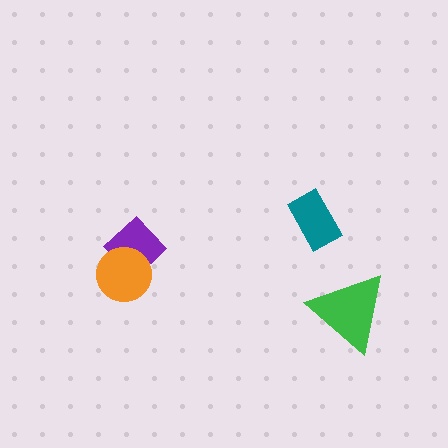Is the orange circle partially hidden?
No, no other shape covers it.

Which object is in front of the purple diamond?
The orange circle is in front of the purple diamond.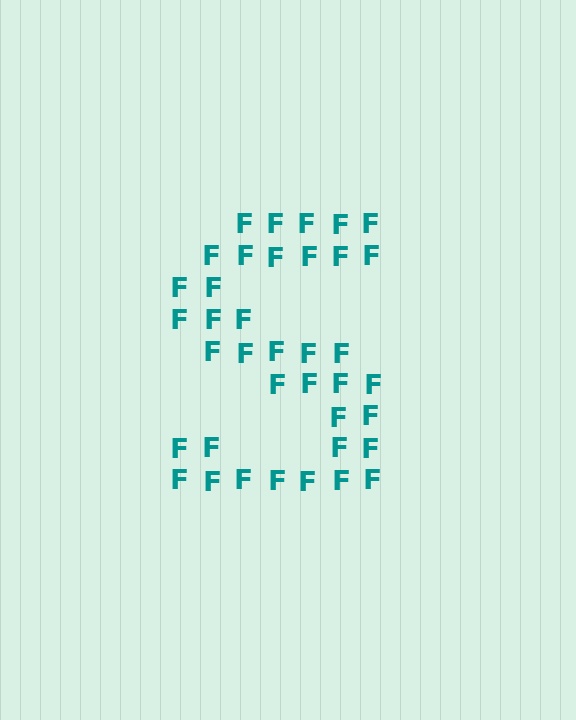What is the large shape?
The large shape is the letter S.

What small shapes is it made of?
It is made of small letter F's.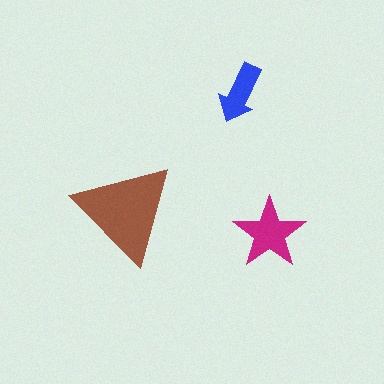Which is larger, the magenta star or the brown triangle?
The brown triangle.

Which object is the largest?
The brown triangle.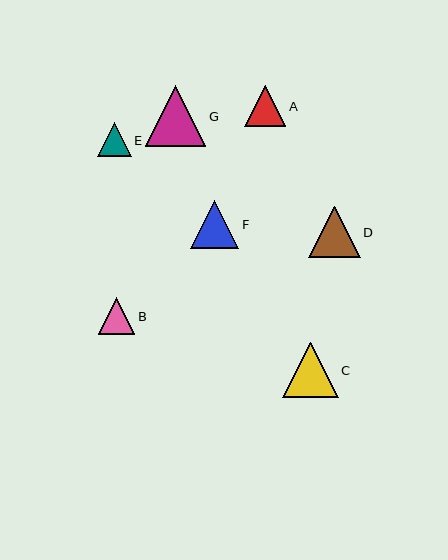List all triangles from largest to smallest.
From largest to smallest: G, C, D, F, A, B, E.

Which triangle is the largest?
Triangle G is the largest with a size of approximately 60 pixels.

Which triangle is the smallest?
Triangle E is the smallest with a size of approximately 34 pixels.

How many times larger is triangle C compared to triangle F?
Triangle C is approximately 1.2 times the size of triangle F.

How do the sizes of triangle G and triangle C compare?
Triangle G and triangle C are approximately the same size.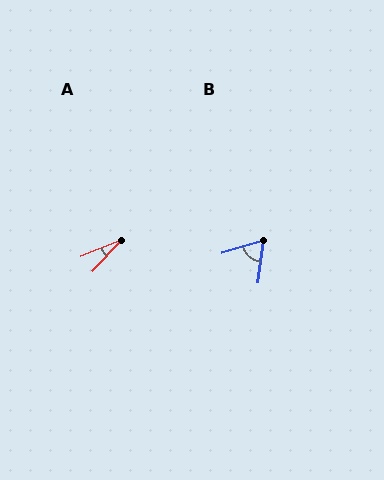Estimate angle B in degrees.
Approximately 65 degrees.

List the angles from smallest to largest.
A (25°), B (65°).